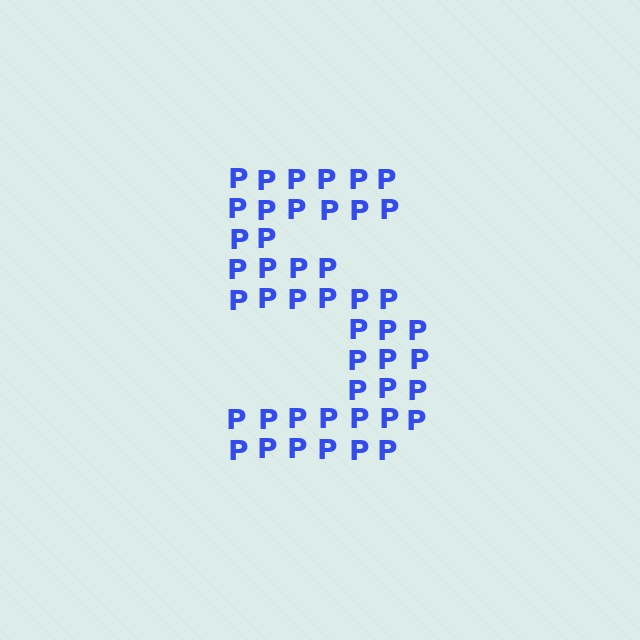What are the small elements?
The small elements are letter P's.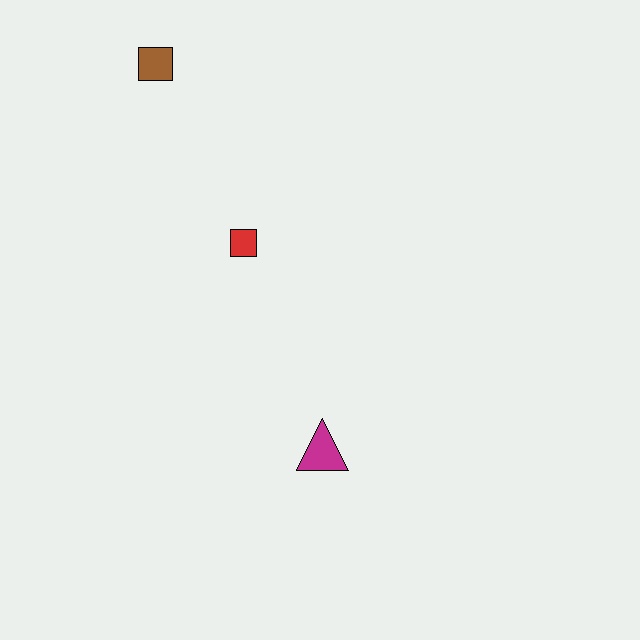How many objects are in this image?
There are 3 objects.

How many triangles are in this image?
There is 1 triangle.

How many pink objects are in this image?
There are no pink objects.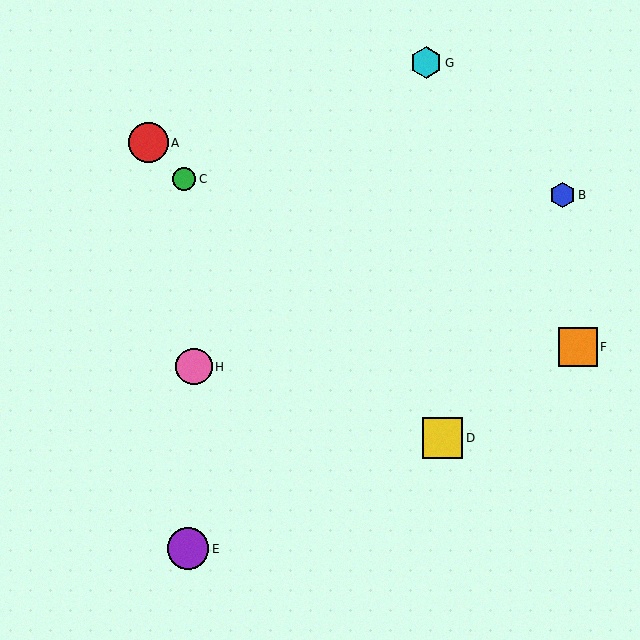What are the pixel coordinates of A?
Object A is at (148, 143).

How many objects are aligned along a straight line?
3 objects (A, C, D) are aligned along a straight line.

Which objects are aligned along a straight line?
Objects A, C, D are aligned along a straight line.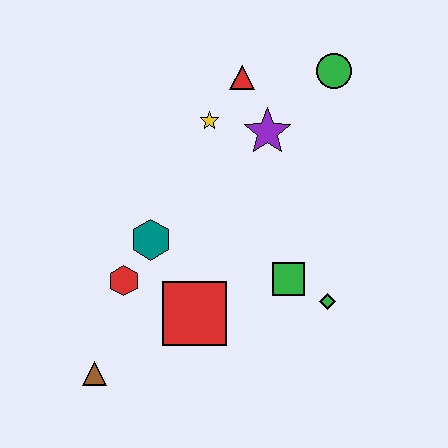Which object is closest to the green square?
The green diamond is closest to the green square.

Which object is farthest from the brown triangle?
The green circle is farthest from the brown triangle.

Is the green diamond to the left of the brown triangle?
No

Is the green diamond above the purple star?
No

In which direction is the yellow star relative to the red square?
The yellow star is above the red square.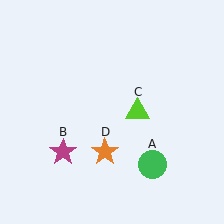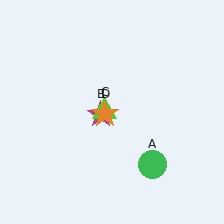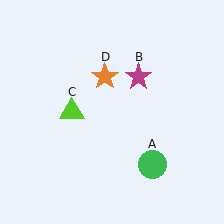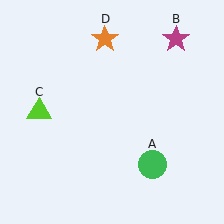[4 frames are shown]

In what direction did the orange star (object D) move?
The orange star (object D) moved up.